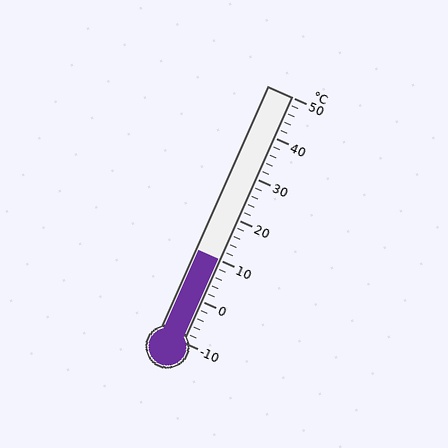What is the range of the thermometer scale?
The thermometer scale ranges from -10°C to 50°C.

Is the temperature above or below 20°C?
The temperature is below 20°C.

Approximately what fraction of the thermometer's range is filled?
The thermometer is filled to approximately 35% of its range.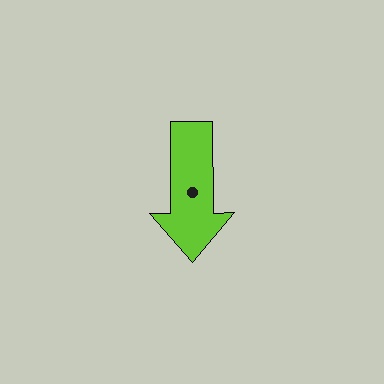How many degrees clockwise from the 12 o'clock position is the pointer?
Approximately 180 degrees.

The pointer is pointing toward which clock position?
Roughly 6 o'clock.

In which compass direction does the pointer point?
South.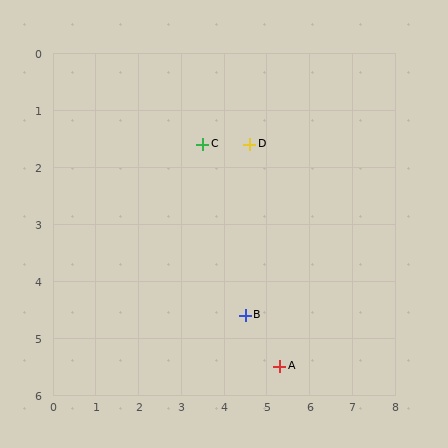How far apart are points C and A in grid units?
Points C and A are about 4.3 grid units apart.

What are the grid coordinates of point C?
Point C is at approximately (3.5, 1.6).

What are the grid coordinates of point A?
Point A is at approximately (5.3, 5.5).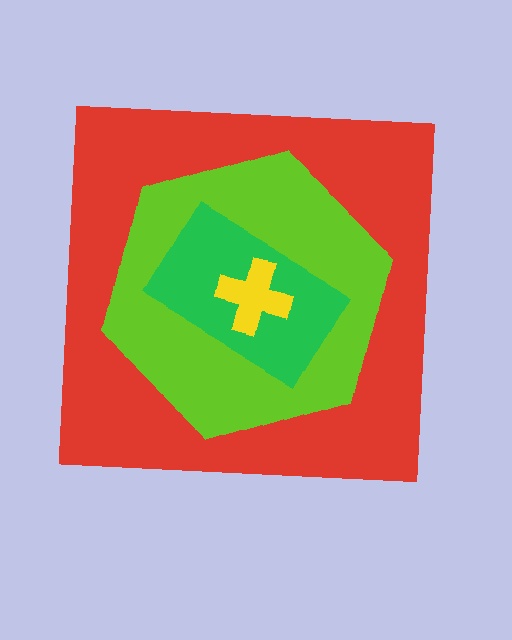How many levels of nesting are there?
4.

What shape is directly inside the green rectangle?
The yellow cross.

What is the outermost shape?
The red square.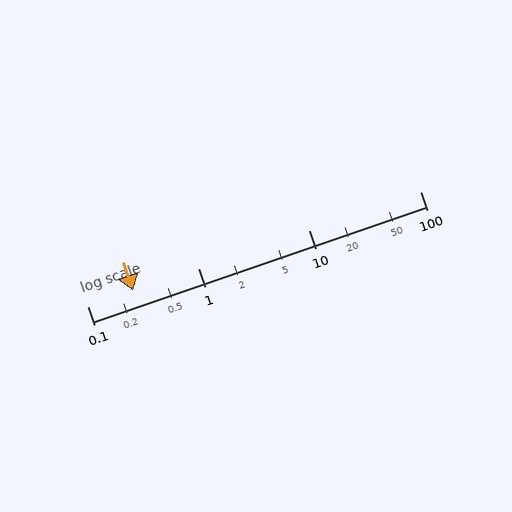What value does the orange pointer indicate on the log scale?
The pointer indicates approximately 0.26.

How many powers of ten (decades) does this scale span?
The scale spans 3 decades, from 0.1 to 100.